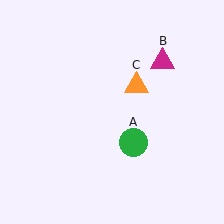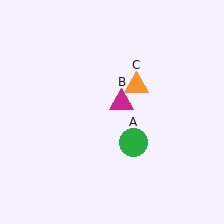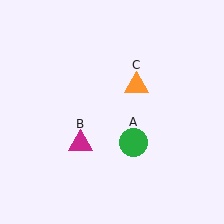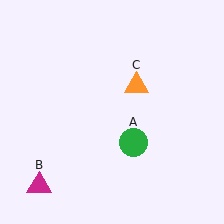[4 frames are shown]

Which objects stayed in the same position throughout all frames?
Green circle (object A) and orange triangle (object C) remained stationary.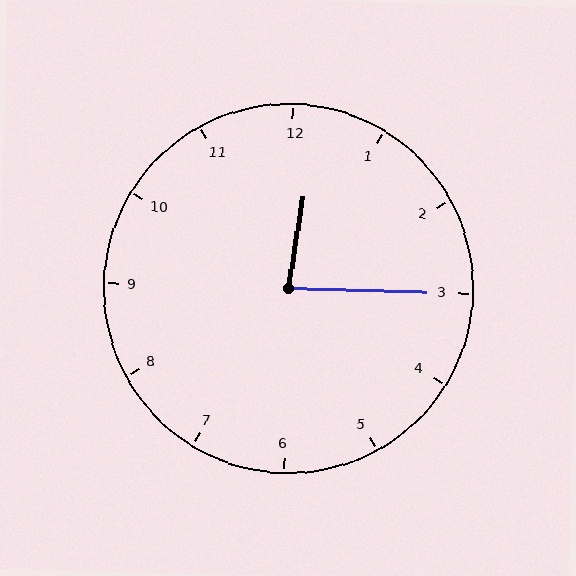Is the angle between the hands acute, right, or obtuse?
It is acute.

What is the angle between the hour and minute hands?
Approximately 82 degrees.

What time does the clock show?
12:15.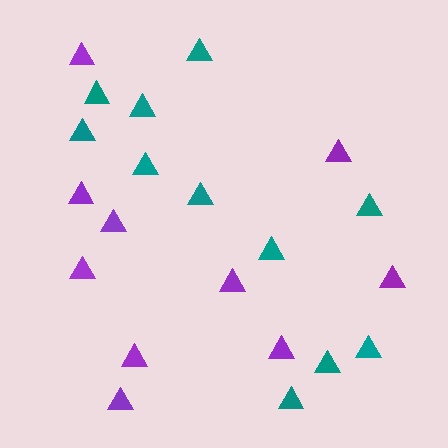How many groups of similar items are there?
There are 2 groups: one group of purple triangles (10) and one group of teal triangles (11).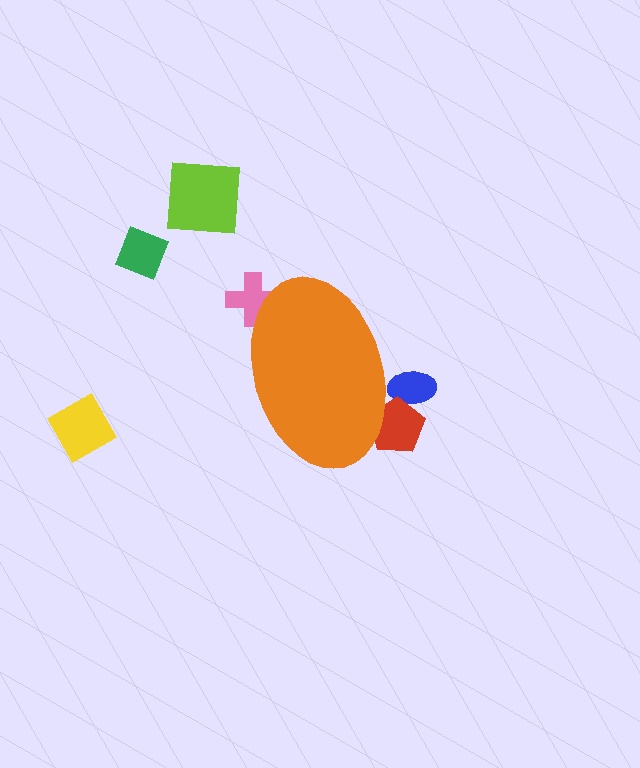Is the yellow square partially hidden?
No, the yellow square is fully visible.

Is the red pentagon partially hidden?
Yes, the red pentagon is partially hidden behind the orange ellipse.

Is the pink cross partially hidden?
Yes, the pink cross is partially hidden behind the orange ellipse.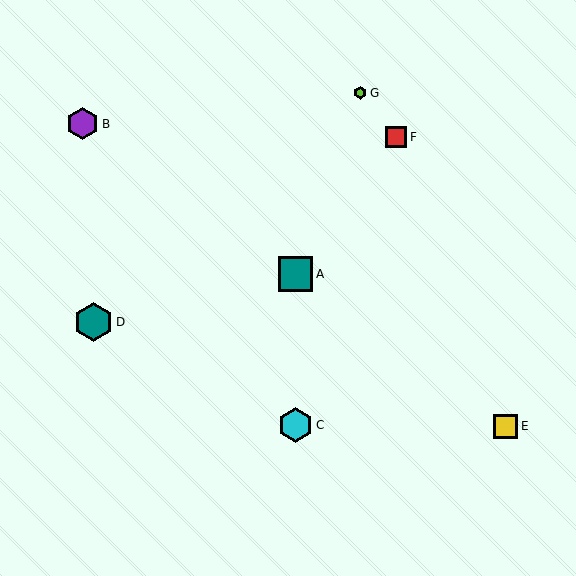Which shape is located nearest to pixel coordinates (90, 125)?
The purple hexagon (labeled B) at (83, 124) is nearest to that location.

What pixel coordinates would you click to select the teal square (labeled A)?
Click at (295, 274) to select the teal square A.